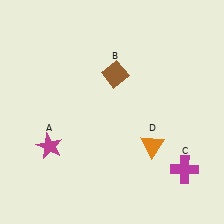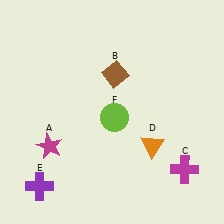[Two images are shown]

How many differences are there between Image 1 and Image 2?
There are 2 differences between the two images.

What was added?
A purple cross (E), a lime circle (F) were added in Image 2.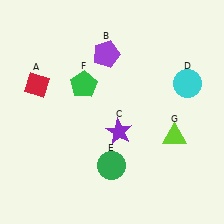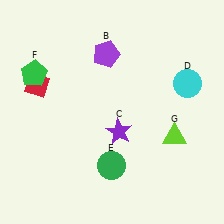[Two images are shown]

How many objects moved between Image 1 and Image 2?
1 object moved between the two images.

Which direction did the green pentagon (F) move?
The green pentagon (F) moved left.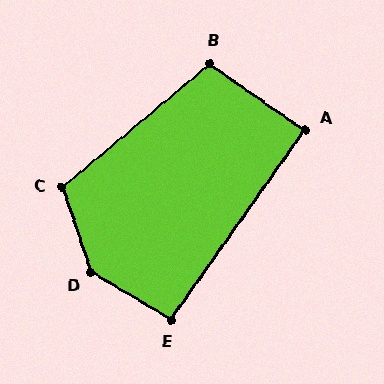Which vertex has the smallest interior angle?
A, at approximately 89 degrees.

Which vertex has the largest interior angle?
D, at approximately 139 degrees.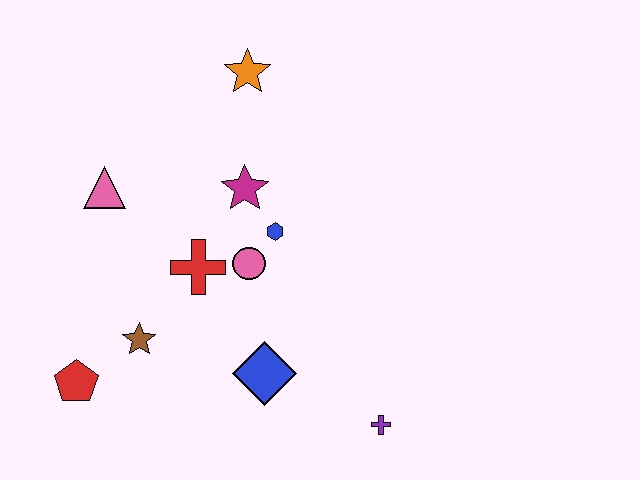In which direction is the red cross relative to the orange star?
The red cross is below the orange star.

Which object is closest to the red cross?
The pink circle is closest to the red cross.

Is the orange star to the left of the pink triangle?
No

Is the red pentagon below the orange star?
Yes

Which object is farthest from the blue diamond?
The orange star is farthest from the blue diamond.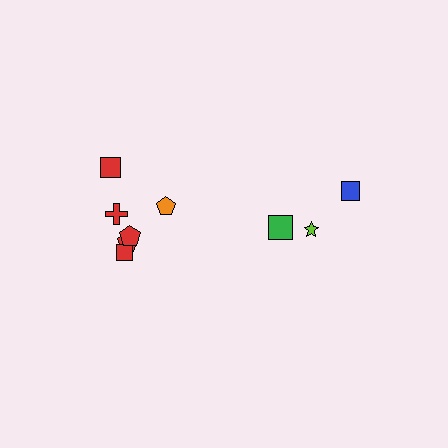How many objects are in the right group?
There are 3 objects.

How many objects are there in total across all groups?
There are 9 objects.